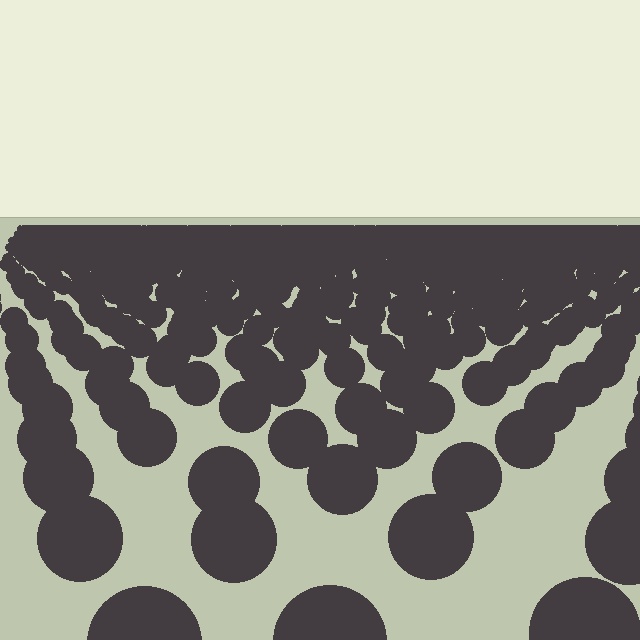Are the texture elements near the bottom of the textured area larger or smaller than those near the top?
Larger. Near the bottom, elements are closer to the viewer and appear at a bigger on-screen size.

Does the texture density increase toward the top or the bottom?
Density increases toward the top.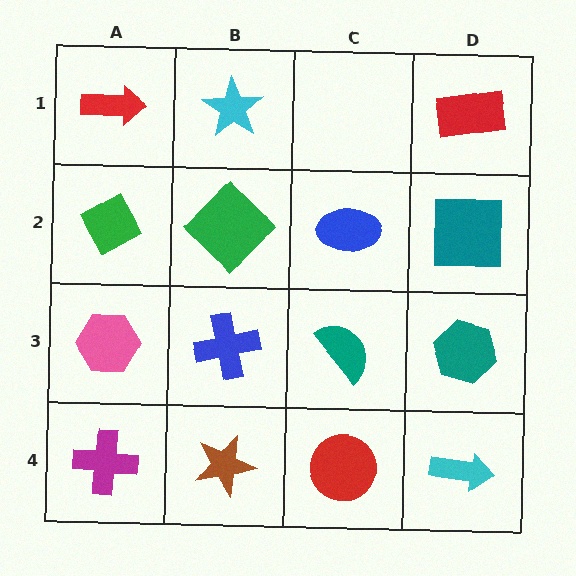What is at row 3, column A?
A pink hexagon.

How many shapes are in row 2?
4 shapes.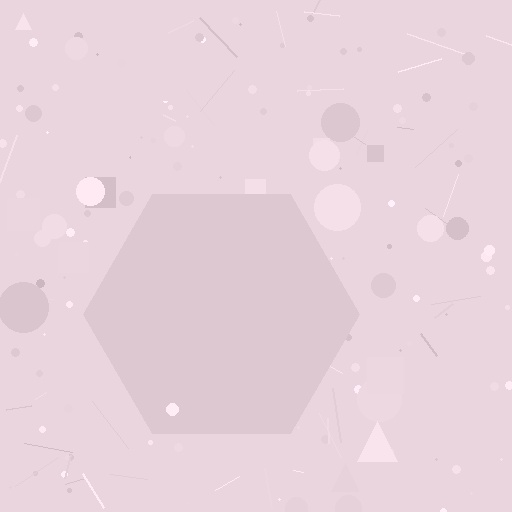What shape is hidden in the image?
A hexagon is hidden in the image.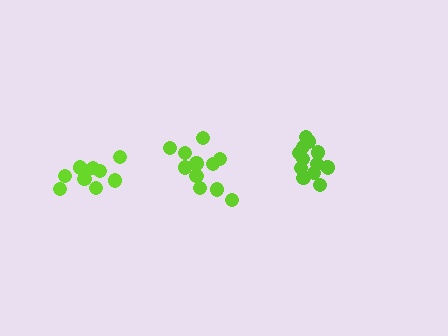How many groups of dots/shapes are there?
There are 3 groups.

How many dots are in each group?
Group 1: 13 dots, Group 2: 11 dots, Group 3: 10 dots (34 total).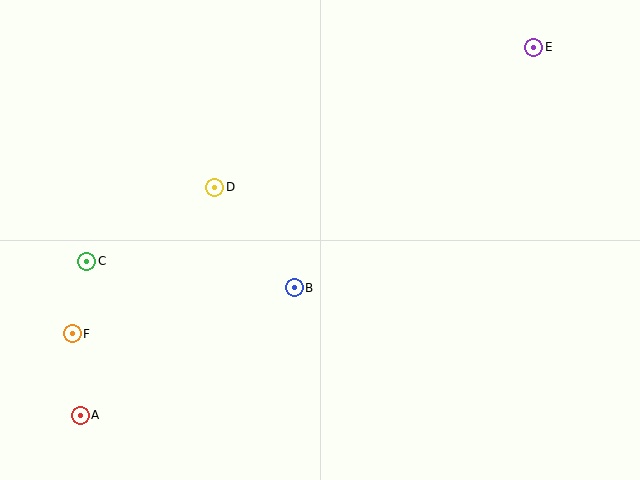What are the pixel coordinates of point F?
Point F is at (72, 334).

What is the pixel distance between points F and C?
The distance between F and C is 74 pixels.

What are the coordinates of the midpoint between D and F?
The midpoint between D and F is at (143, 261).